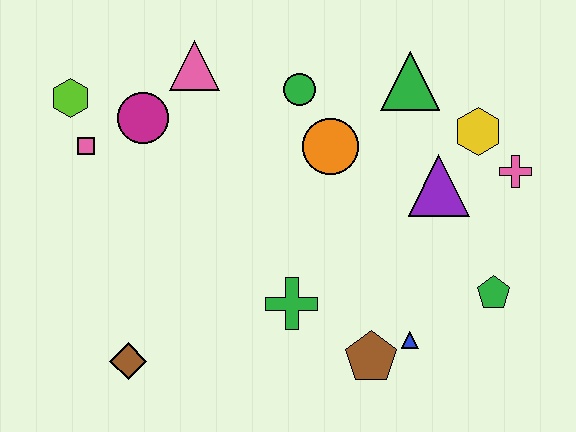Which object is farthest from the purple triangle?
The lime hexagon is farthest from the purple triangle.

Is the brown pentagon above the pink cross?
No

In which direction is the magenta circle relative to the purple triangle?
The magenta circle is to the left of the purple triangle.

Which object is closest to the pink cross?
The yellow hexagon is closest to the pink cross.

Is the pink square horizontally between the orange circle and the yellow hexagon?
No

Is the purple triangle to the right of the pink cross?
No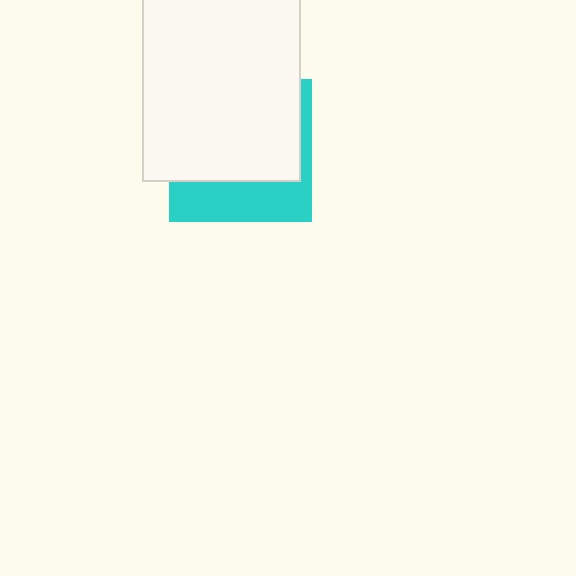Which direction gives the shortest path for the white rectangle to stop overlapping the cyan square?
Moving up gives the shortest separation.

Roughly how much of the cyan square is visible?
A small part of it is visible (roughly 33%).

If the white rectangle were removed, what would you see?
You would see the complete cyan square.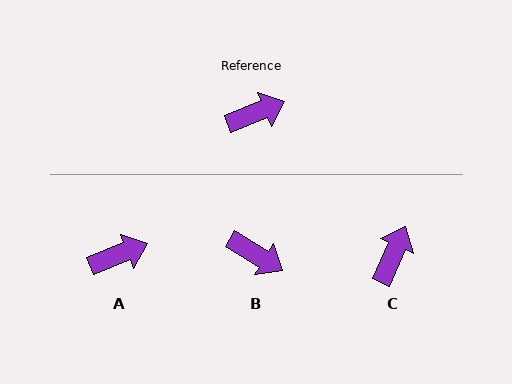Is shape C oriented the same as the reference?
No, it is off by about 44 degrees.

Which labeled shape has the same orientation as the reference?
A.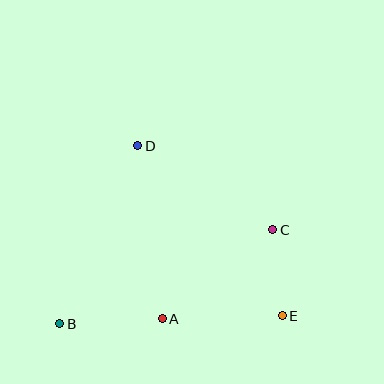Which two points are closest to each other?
Points C and E are closest to each other.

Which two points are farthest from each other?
Points B and C are farthest from each other.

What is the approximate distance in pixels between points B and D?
The distance between B and D is approximately 195 pixels.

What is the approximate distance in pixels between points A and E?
The distance between A and E is approximately 120 pixels.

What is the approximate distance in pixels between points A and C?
The distance between A and C is approximately 142 pixels.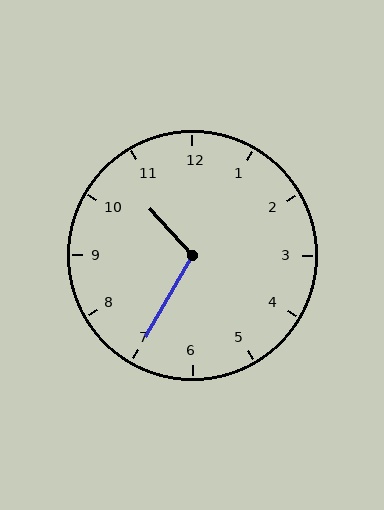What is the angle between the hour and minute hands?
Approximately 108 degrees.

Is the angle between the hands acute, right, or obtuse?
It is obtuse.